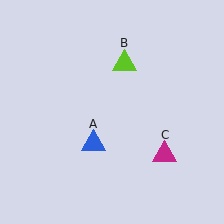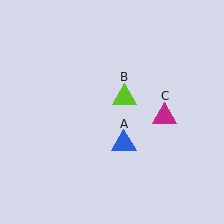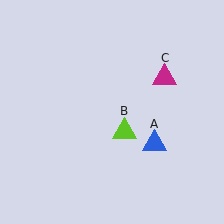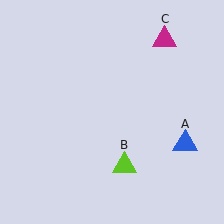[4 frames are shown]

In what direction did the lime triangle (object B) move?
The lime triangle (object B) moved down.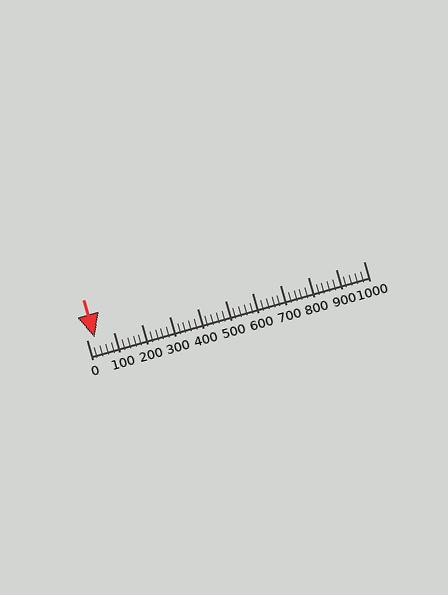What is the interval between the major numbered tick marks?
The major tick marks are spaced 100 units apart.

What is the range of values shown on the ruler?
The ruler shows values from 0 to 1000.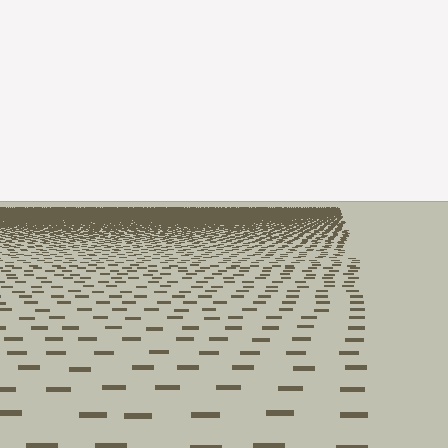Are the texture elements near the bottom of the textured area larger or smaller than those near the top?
Larger. Near the bottom, elements are closer to the viewer and appear at a bigger on-screen size.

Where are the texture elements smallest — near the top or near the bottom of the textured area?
Near the top.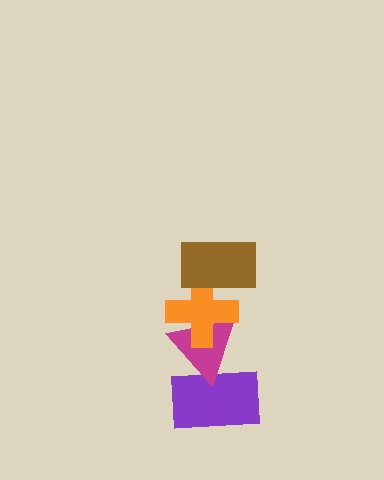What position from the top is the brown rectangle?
The brown rectangle is 1st from the top.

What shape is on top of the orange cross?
The brown rectangle is on top of the orange cross.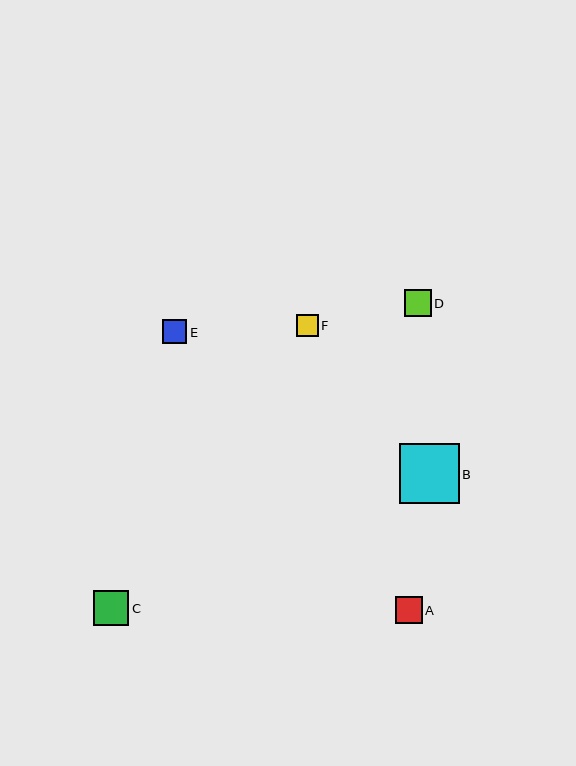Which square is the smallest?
Square F is the smallest with a size of approximately 22 pixels.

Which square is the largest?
Square B is the largest with a size of approximately 59 pixels.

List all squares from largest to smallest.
From largest to smallest: B, C, D, A, E, F.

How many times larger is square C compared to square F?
Square C is approximately 1.6 times the size of square F.